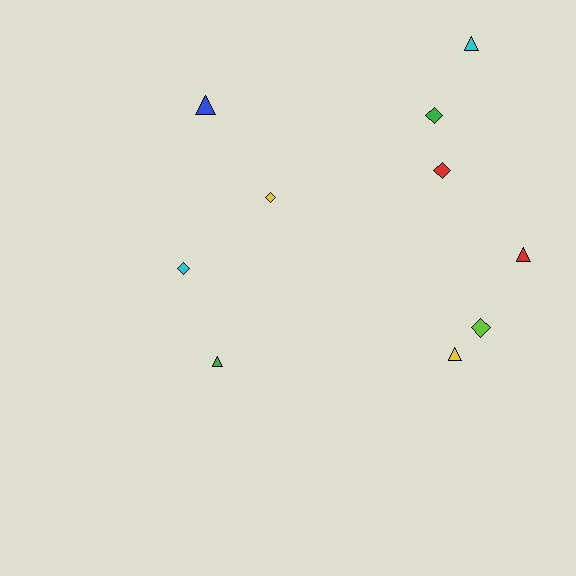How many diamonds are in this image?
There are 5 diamonds.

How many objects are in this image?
There are 10 objects.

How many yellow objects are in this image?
There are 2 yellow objects.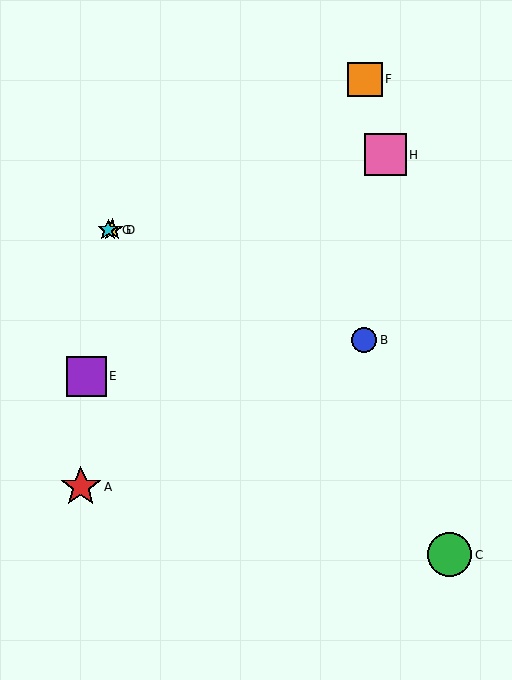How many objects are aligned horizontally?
2 objects (D, G) are aligned horizontally.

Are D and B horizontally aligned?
No, D is at y≈230 and B is at y≈340.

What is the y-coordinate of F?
Object F is at y≈79.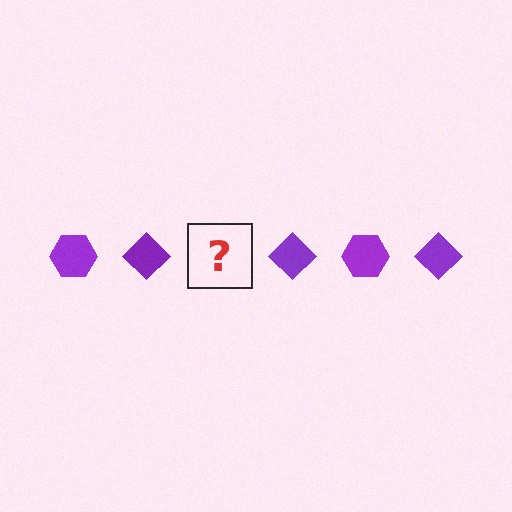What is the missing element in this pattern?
The missing element is a purple hexagon.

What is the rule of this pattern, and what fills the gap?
The rule is that the pattern cycles through hexagon, diamond shapes in purple. The gap should be filled with a purple hexagon.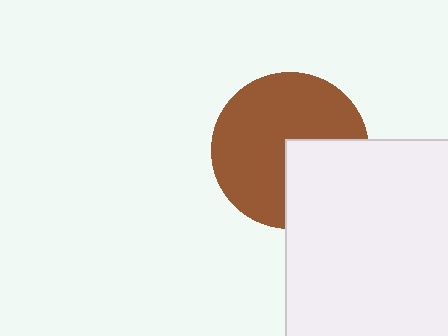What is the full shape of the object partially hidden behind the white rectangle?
The partially hidden object is a brown circle.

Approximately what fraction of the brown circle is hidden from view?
Roughly 32% of the brown circle is hidden behind the white rectangle.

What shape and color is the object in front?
The object in front is a white rectangle.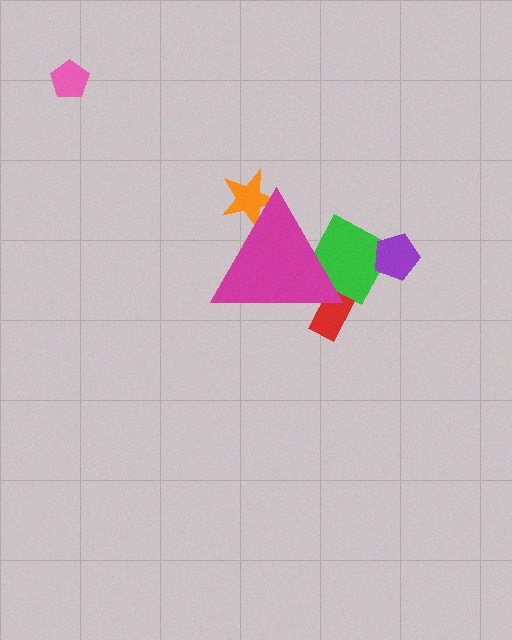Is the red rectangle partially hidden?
Yes, the red rectangle is partially hidden behind the magenta triangle.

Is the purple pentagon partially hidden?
No, the purple pentagon is fully visible.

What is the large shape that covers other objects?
A magenta triangle.